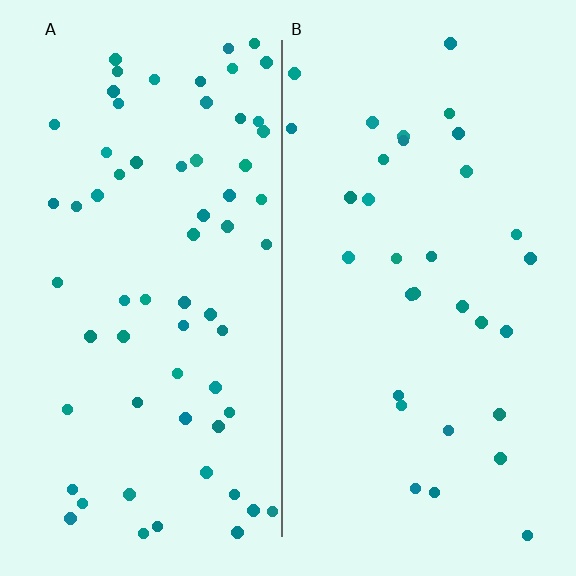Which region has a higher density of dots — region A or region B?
A (the left).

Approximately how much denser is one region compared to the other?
Approximately 2.0× — region A over region B.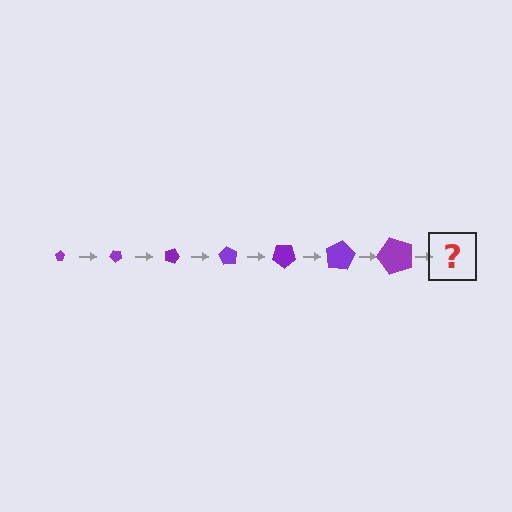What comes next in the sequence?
The next element should be a pentagon, larger than the previous one and rotated 315 degrees from the start.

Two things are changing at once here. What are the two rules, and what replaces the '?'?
The two rules are that the pentagon grows larger each step and it rotates 45 degrees each step. The '?' should be a pentagon, larger than the previous one and rotated 315 degrees from the start.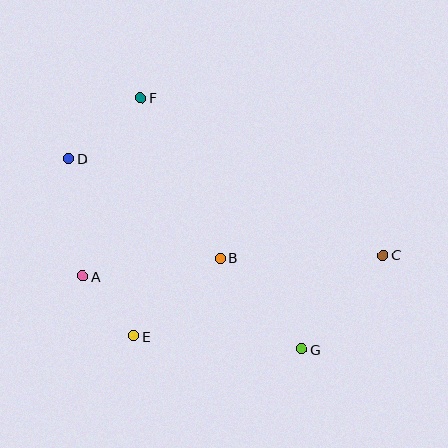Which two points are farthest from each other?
Points C and D are farthest from each other.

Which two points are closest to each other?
Points A and E are closest to each other.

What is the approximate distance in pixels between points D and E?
The distance between D and E is approximately 189 pixels.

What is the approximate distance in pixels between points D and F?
The distance between D and F is approximately 94 pixels.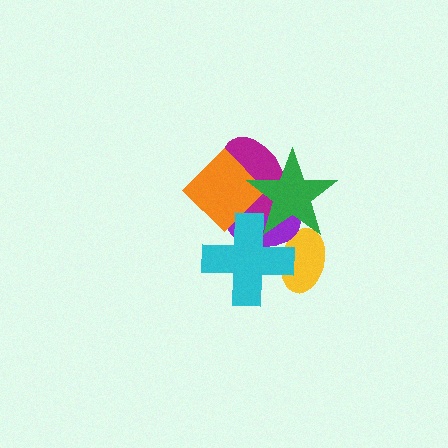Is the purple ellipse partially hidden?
Yes, it is partially covered by another shape.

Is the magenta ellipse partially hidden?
Yes, it is partially covered by another shape.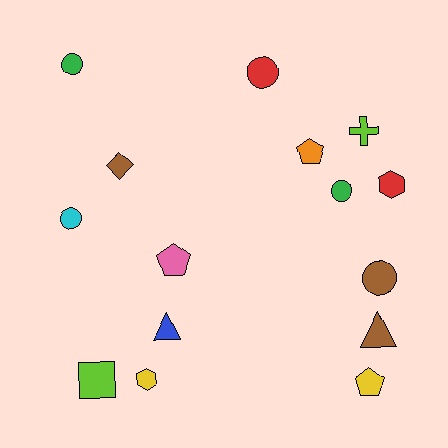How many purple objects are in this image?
There are no purple objects.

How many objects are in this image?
There are 15 objects.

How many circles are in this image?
There are 5 circles.